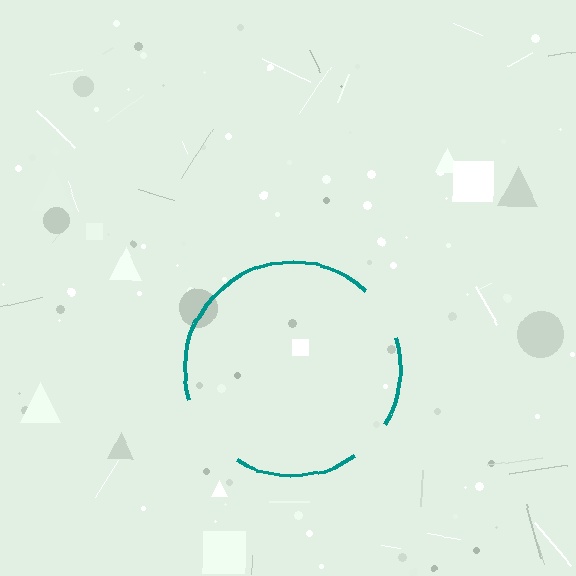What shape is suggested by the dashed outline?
The dashed outline suggests a circle.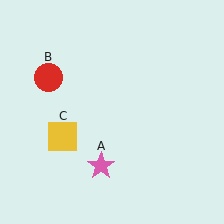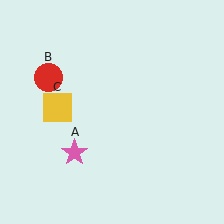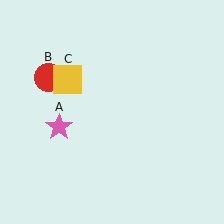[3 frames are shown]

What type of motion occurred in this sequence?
The pink star (object A), yellow square (object C) rotated clockwise around the center of the scene.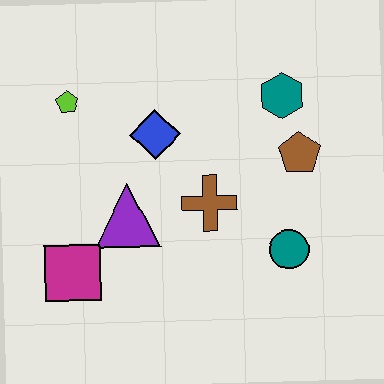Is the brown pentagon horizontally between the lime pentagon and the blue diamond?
No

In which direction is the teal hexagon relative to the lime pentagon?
The teal hexagon is to the right of the lime pentagon.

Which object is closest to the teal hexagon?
The brown pentagon is closest to the teal hexagon.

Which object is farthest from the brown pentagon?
The magenta square is farthest from the brown pentagon.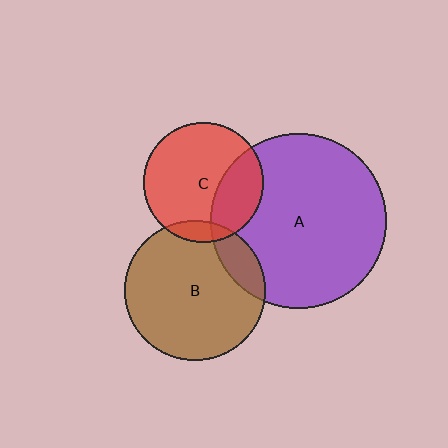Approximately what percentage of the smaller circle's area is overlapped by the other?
Approximately 10%.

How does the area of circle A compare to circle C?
Approximately 2.2 times.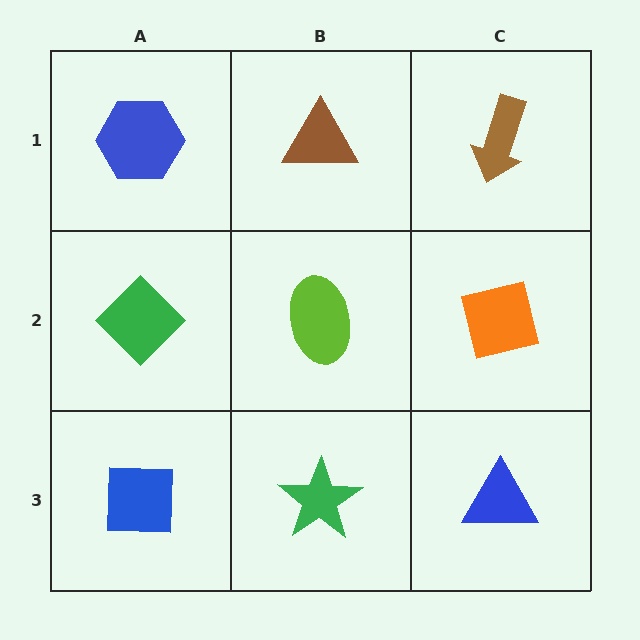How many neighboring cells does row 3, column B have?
3.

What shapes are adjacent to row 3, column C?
An orange square (row 2, column C), a green star (row 3, column B).